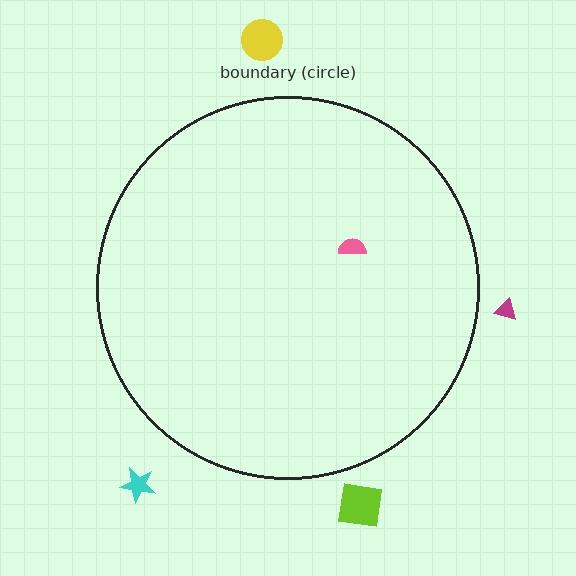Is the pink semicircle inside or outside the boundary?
Inside.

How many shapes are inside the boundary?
1 inside, 4 outside.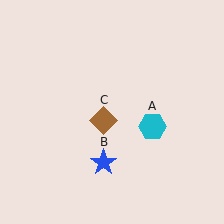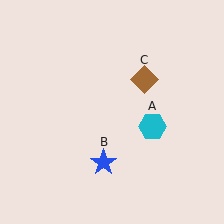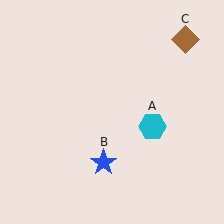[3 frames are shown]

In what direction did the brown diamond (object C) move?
The brown diamond (object C) moved up and to the right.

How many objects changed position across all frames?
1 object changed position: brown diamond (object C).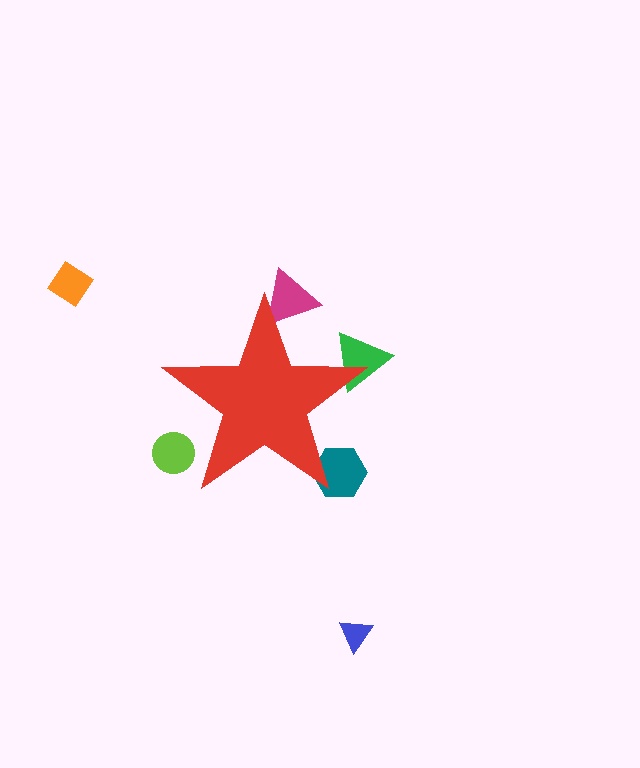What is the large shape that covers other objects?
A red star.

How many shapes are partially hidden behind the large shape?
4 shapes are partially hidden.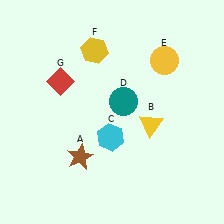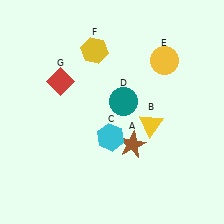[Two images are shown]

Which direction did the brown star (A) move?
The brown star (A) moved right.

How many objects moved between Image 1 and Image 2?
1 object moved between the two images.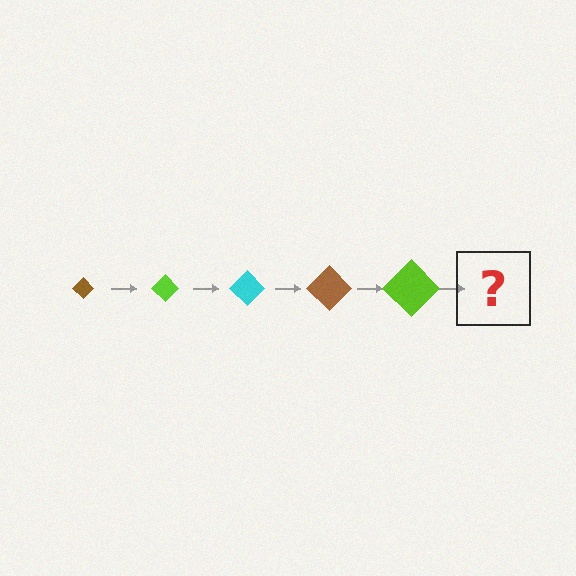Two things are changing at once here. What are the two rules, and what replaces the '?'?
The two rules are that the diamond grows larger each step and the color cycles through brown, lime, and cyan. The '?' should be a cyan diamond, larger than the previous one.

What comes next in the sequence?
The next element should be a cyan diamond, larger than the previous one.